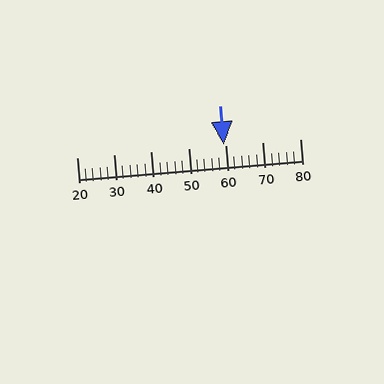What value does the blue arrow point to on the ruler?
The blue arrow points to approximately 60.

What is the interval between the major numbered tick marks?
The major tick marks are spaced 10 units apart.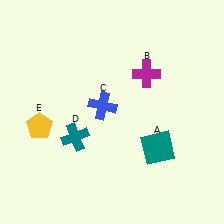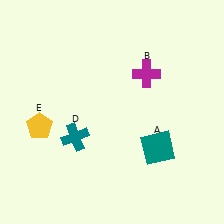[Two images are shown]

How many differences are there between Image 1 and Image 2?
There is 1 difference between the two images.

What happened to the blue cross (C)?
The blue cross (C) was removed in Image 2. It was in the top-left area of Image 1.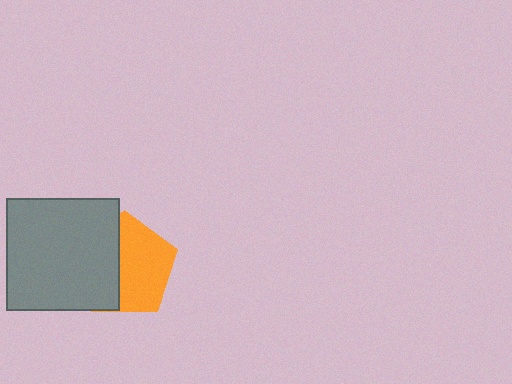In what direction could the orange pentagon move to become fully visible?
The orange pentagon could move right. That would shift it out from behind the gray square entirely.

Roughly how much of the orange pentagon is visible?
About half of it is visible (roughly 57%).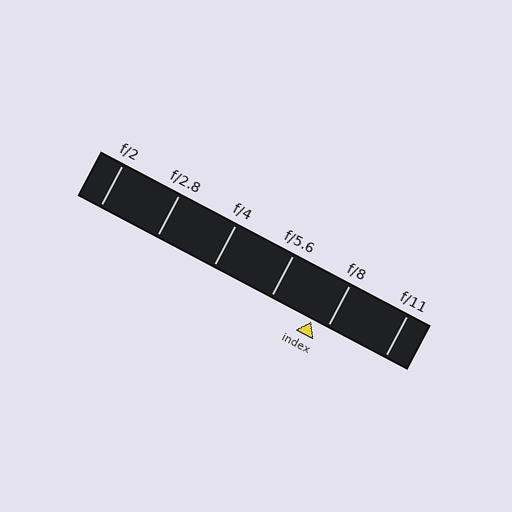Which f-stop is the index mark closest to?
The index mark is closest to f/8.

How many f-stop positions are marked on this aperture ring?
There are 6 f-stop positions marked.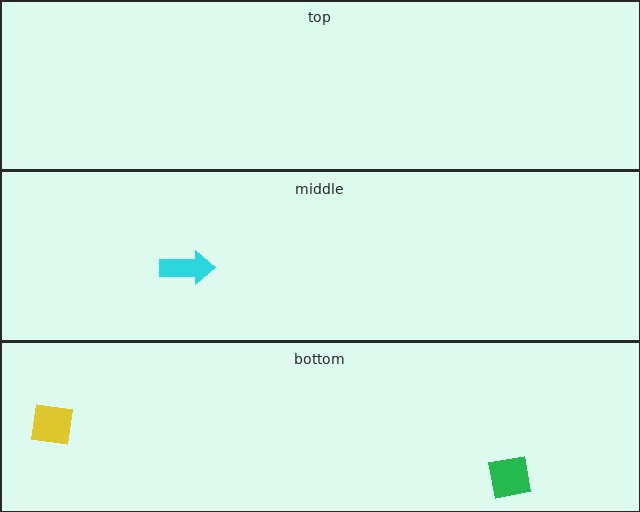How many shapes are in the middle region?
1.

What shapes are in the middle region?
The cyan arrow.